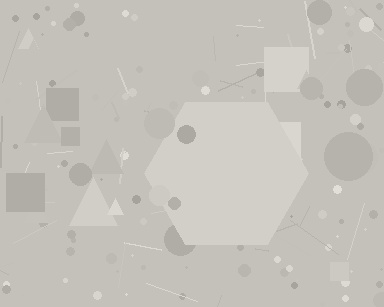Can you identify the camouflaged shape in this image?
The camouflaged shape is a hexagon.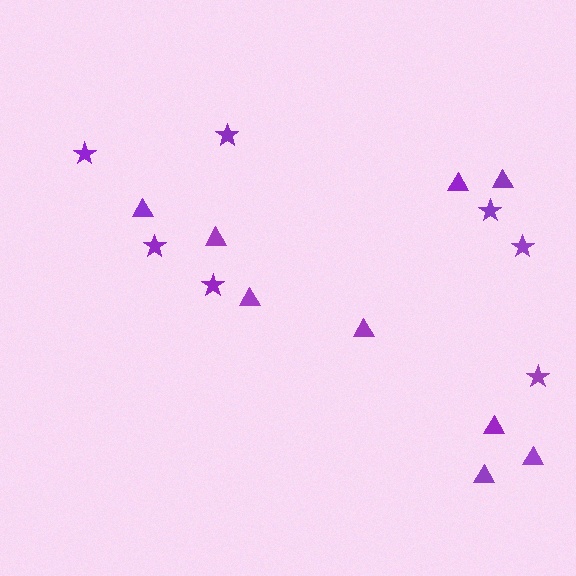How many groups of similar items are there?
There are 2 groups: one group of triangles (9) and one group of stars (7).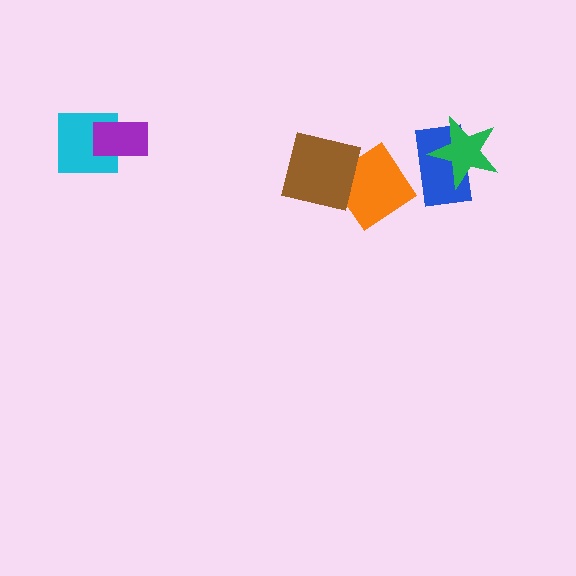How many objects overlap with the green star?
1 object overlaps with the green star.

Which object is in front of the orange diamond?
The brown square is in front of the orange diamond.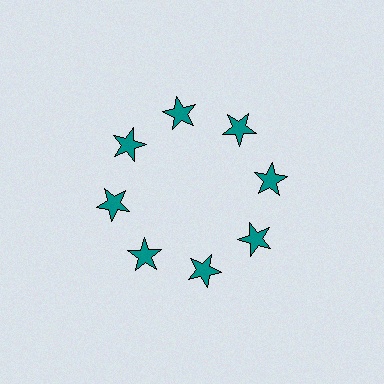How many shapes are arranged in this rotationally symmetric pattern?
There are 8 shapes, arranged in 8 groups of 1.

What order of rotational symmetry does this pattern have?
This pattern has 8-fold rotational symmetry.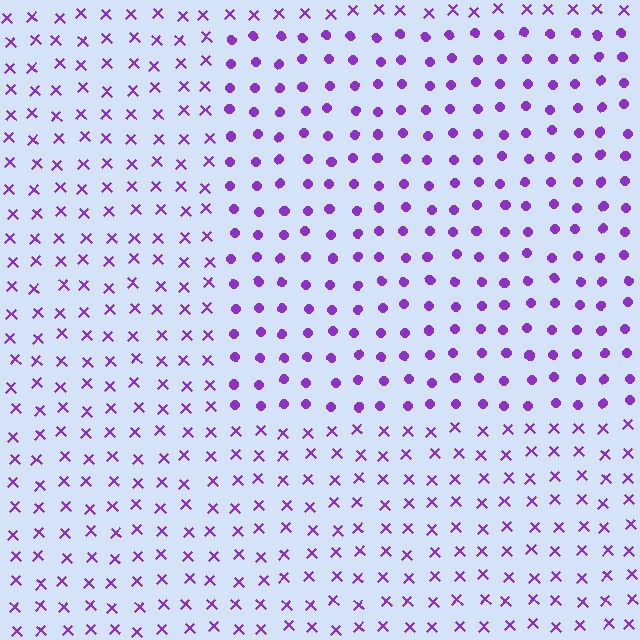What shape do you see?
I see a rectangle.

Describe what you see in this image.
The image is filled with small purple elements arranged in a uniform grid. A rectangle-shaped region contains circles, while the surrounding area contains X marks. The boundary is defined purely by the change in element shape.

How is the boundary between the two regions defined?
The boundary is defined by a change in element shape: circles inside vs. X marks outside. All elements share the same color and spacing.